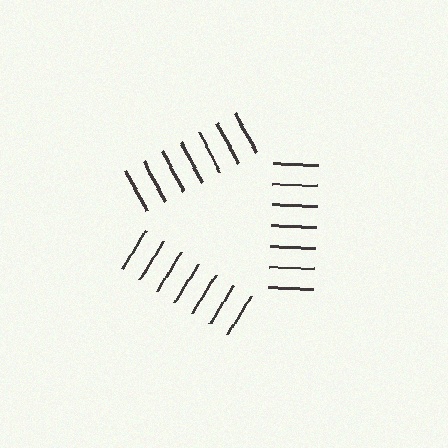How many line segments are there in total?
21 — 7 along each of the 3 edges.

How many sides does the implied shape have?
3 sides — the line-ends trace a triangle.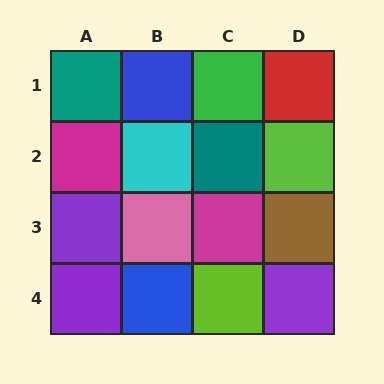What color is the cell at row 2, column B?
Cyan.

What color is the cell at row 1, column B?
Blue.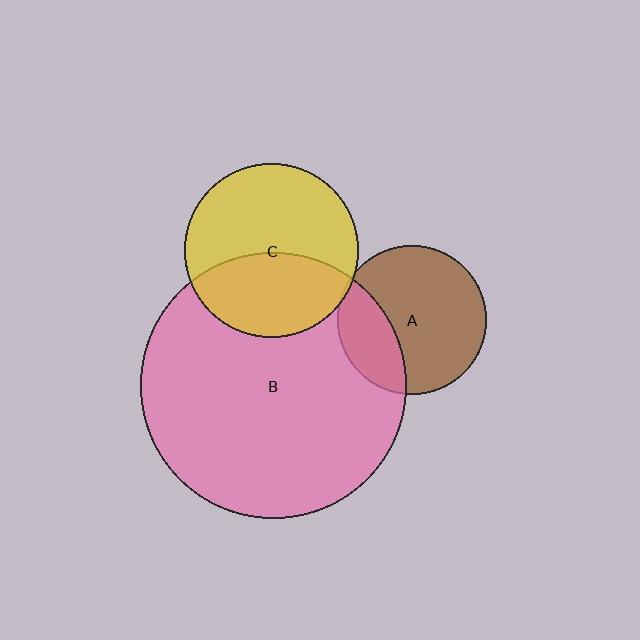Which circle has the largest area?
Circle B (pink).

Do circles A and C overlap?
Yes.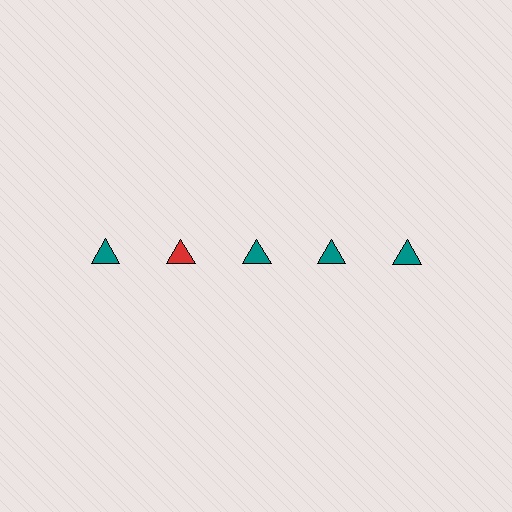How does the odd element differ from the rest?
It has a different color: red instead of teal.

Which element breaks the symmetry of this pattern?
The red triangle in the top row, second from left column breaks the symmetry. All other shapes are teal triangles.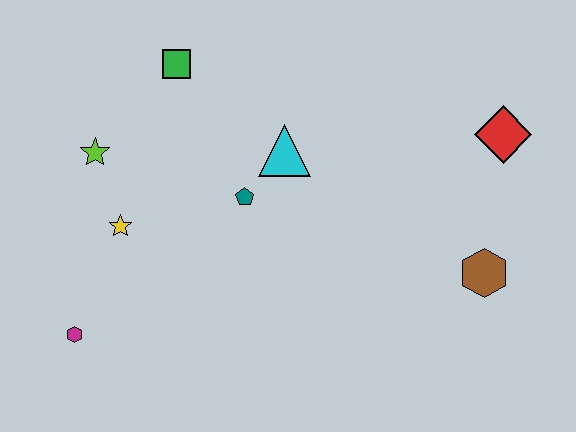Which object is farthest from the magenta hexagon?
The red diamond is farthest from the magenta hexagon.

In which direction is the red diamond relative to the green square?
The red diamond is to the right of the green square.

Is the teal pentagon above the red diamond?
No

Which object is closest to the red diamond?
The brown hexagon is closest to the red diamond.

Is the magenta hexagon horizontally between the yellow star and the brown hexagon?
No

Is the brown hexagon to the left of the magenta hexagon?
No